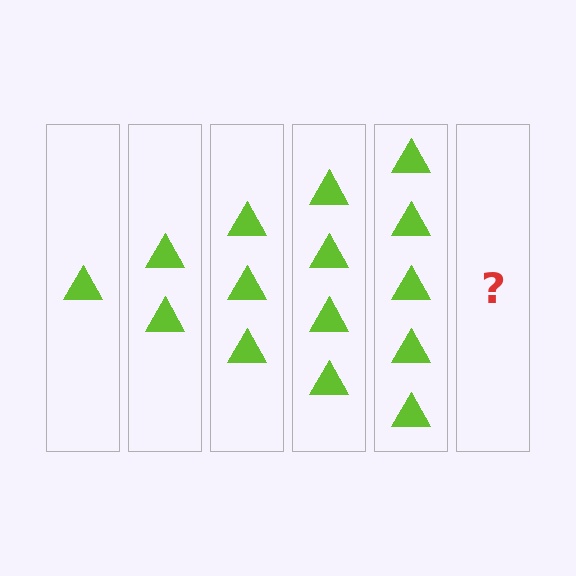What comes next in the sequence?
The next element should be 6 triangles.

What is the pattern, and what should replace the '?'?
The pattern is that each step adds one more triangle. The '?' should be 6 triangles.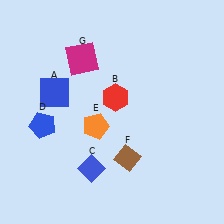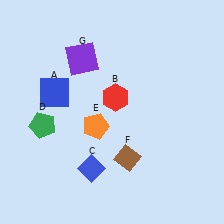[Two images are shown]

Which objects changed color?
D changed from blue to green. G changed from magenta to purple.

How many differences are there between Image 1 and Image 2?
There are 2 differences between the two images.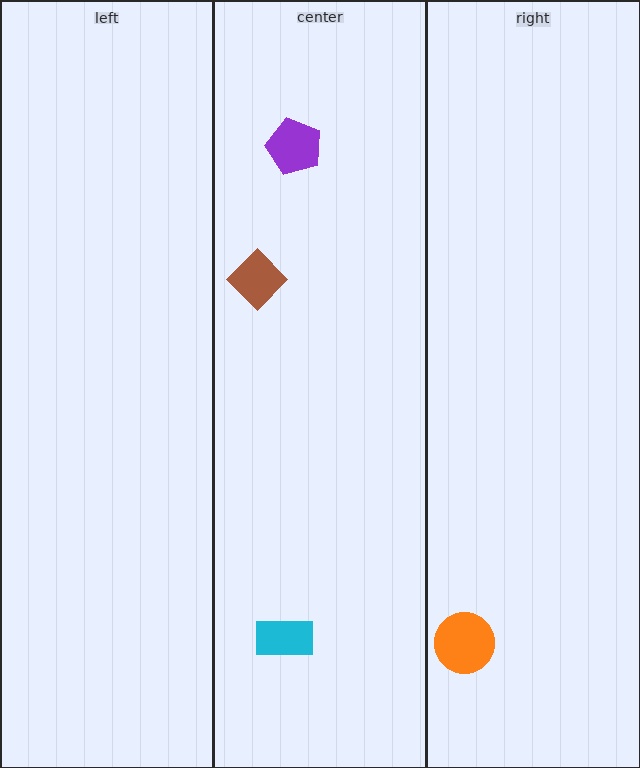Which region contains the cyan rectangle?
The center region.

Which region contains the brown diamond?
The center region.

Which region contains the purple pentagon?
The center region.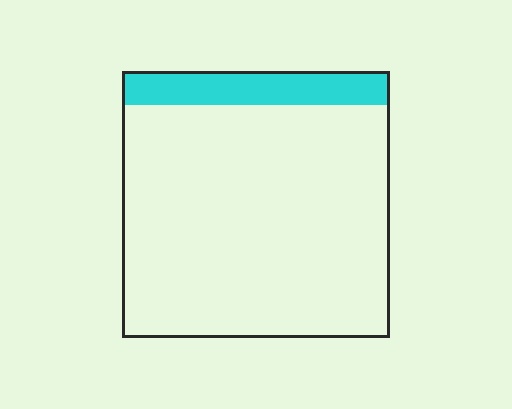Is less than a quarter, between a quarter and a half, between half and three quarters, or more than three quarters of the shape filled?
Less than a quarter.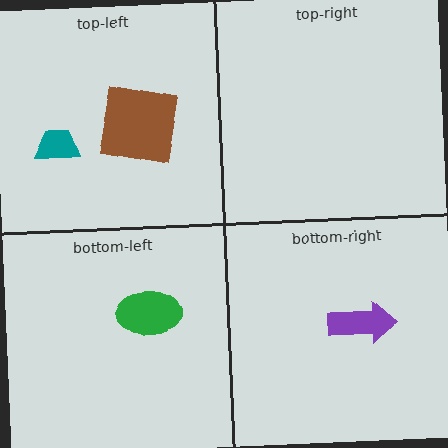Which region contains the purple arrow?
The bottom-right region.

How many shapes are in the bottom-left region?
1.